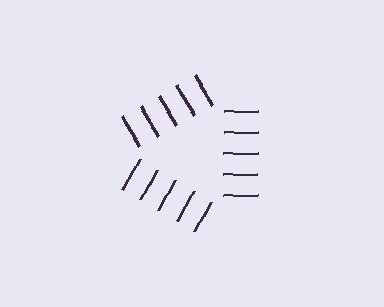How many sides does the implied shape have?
3 sides — the line-ends trace a triangle.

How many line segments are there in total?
15 — 5 along each of the 3 edges.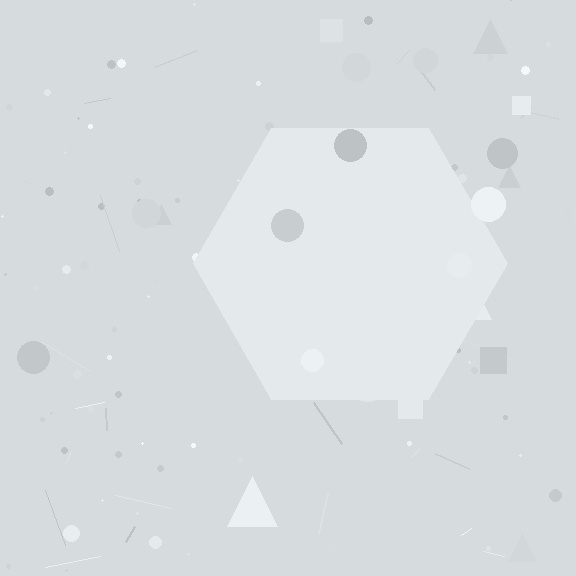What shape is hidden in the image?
A hexagon is hidden in the image.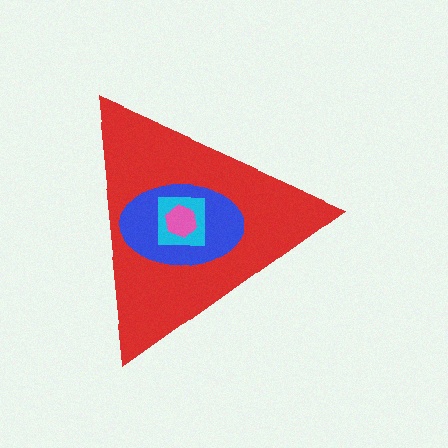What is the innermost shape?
The pink hexagon.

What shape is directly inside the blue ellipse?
The cyan square.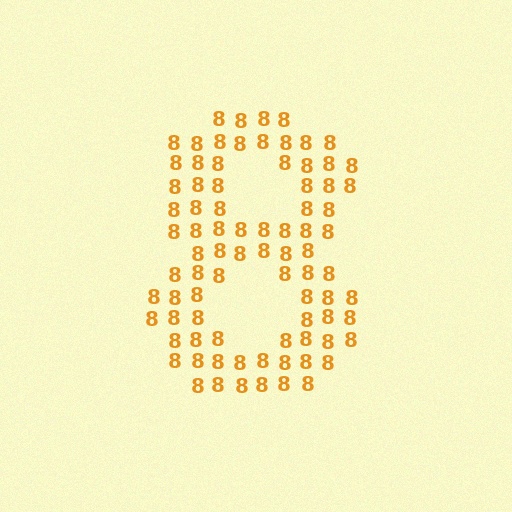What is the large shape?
The large shape is the digit 8.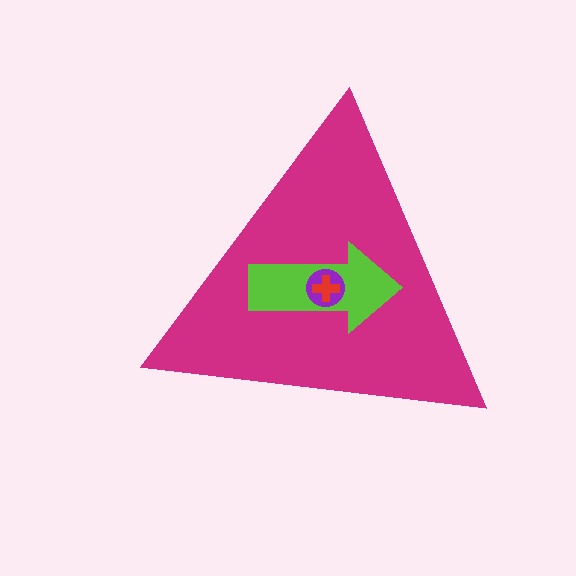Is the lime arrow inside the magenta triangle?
Yes.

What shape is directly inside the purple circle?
The red cross.